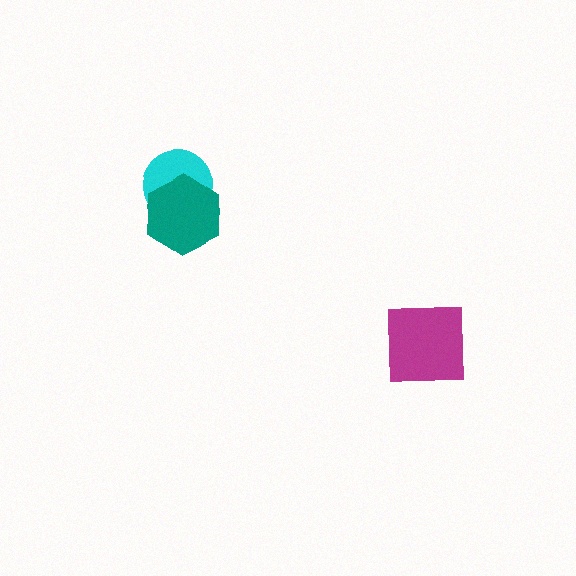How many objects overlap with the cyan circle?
1 object overlaps with the cyan circle.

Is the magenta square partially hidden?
No, no other shape covers it.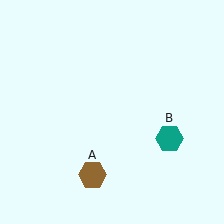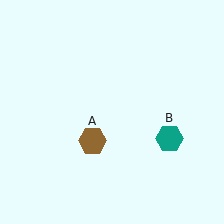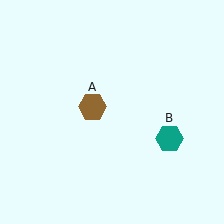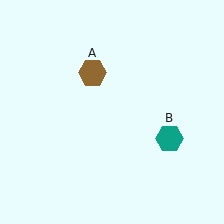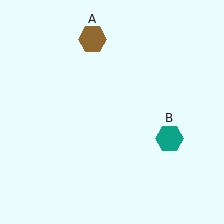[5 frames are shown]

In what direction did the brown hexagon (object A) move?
The brown hexagon (object A) moved up.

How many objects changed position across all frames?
1 object changed position: brown hexagon (object A).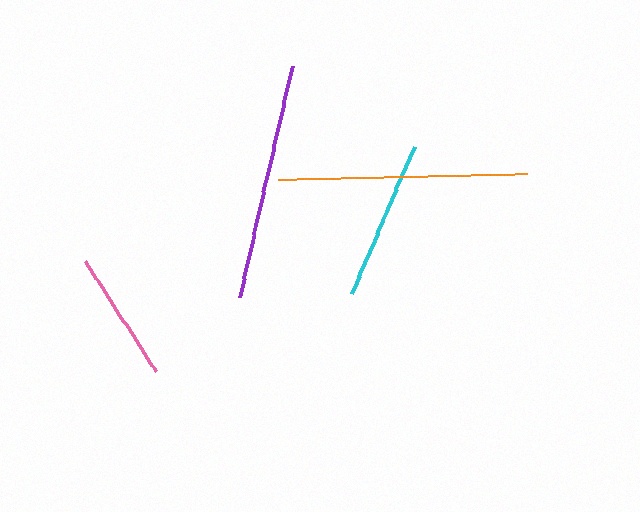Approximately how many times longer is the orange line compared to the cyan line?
The orange line is approximately 1.5 times the length of the cyan line.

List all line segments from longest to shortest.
From longest to shortest: orange, purple, cyan, pink.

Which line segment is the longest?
The orange line is the longest at approximately 249 pixels.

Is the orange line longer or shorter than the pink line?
The orange line is longer than the pink line.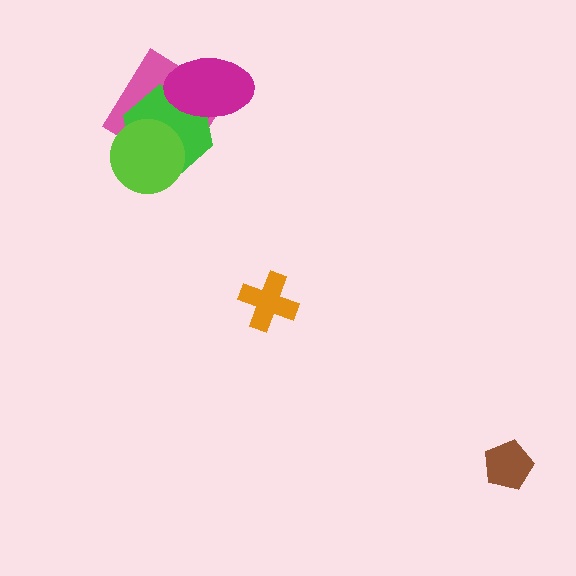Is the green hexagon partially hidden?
Yes, it is partially covered by another shape.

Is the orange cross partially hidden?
No, no other shape covers it.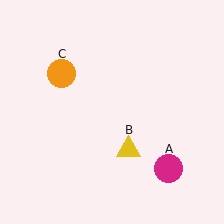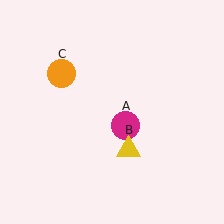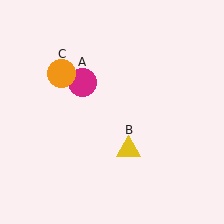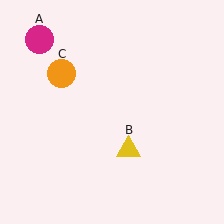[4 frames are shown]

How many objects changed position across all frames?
1 object changed position: magenta circle (object A).